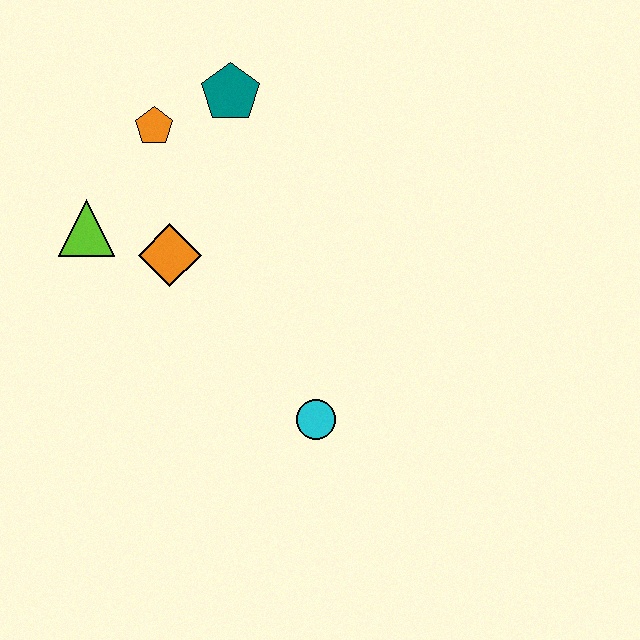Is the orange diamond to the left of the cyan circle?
Yes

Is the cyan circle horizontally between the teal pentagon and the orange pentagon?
No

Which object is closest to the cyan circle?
The orange diamond is closest to the cyan circle.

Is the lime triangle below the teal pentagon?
Yes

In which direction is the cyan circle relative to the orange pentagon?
The cyan circle is below the orange pentagon.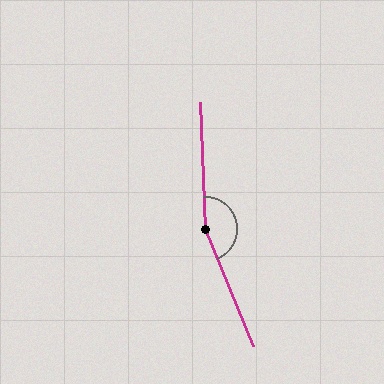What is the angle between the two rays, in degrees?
Approximately 160 degrees.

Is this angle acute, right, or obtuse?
It is obtuse.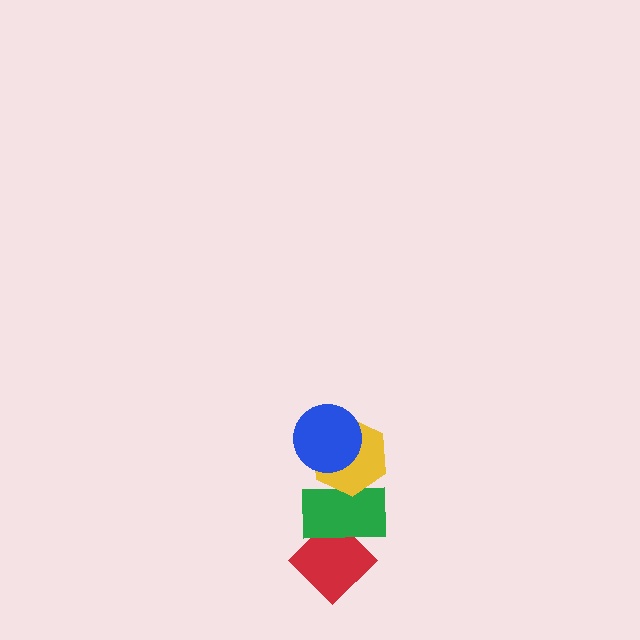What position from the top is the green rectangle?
The green rectangle is 3rd from the top.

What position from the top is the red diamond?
The red diamond is 4th from the top.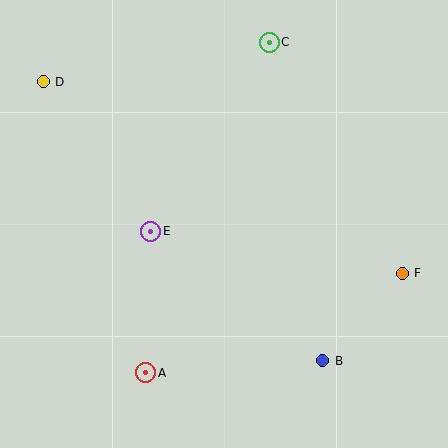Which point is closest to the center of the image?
Point E at (151, 231) is closest to the center.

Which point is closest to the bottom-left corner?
Point A is closest to the bottom-left corner.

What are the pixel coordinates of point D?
Point D is at (43, 82).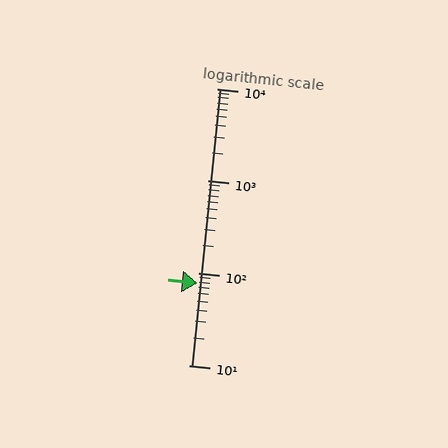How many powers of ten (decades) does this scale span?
The scale spans 3 decades, from 10 to 10000.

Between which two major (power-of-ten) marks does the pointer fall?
The pointer is between 10 and 100.